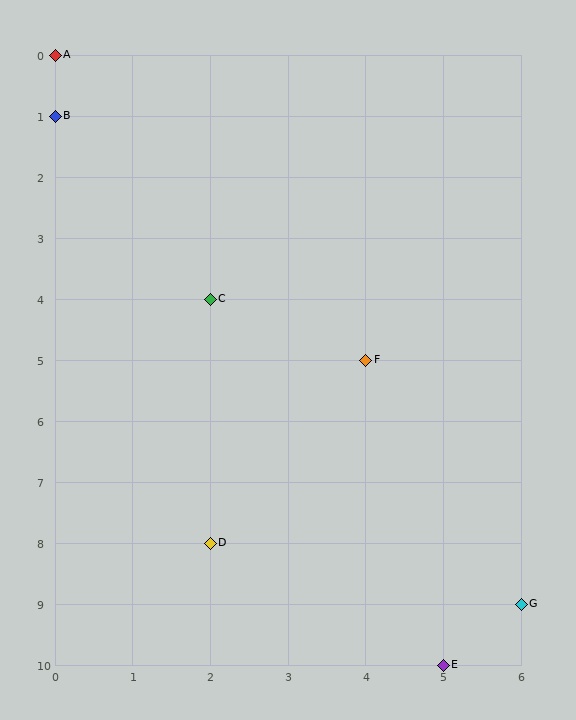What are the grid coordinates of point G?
Point G is at grid coordinates (6, 9).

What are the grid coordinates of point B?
Point B is at grid coordinates (0, 1).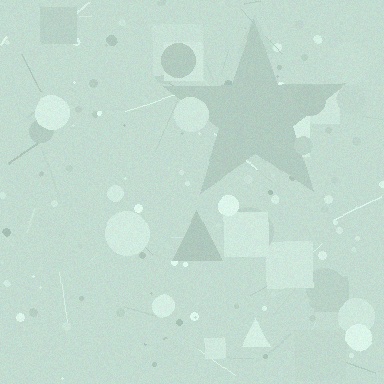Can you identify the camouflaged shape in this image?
The camouflaged shape is a star.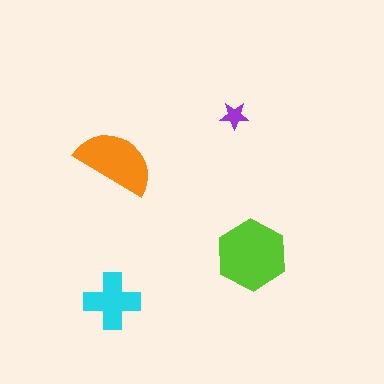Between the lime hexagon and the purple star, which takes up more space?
The lime hexagon.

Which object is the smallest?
The purple star.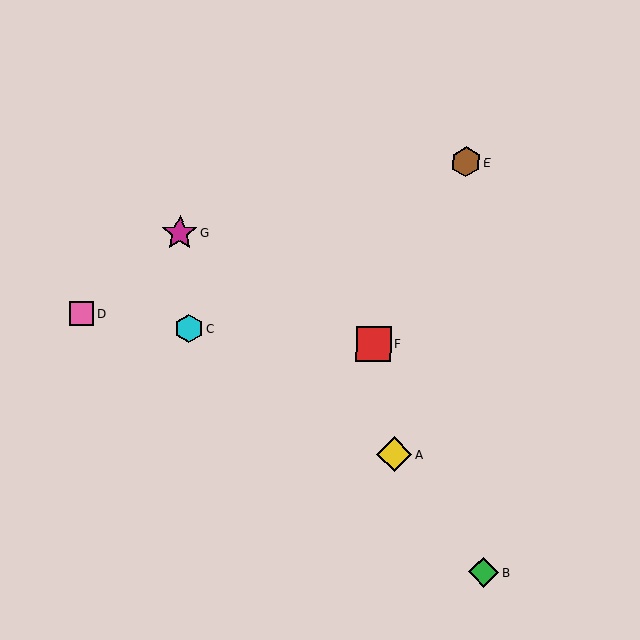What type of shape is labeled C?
Shape C is a cyan hexagon.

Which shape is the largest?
The yellow diamond (labeled A) is the largest.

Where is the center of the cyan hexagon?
The center of the cyan hexagon is at (189, 329).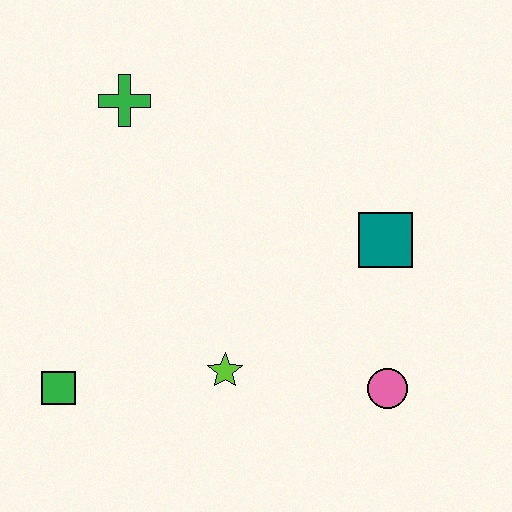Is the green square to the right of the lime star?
No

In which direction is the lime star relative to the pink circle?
The lime star is to the left of the pink circle.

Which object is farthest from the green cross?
The pink circle is farthest from the green cross.